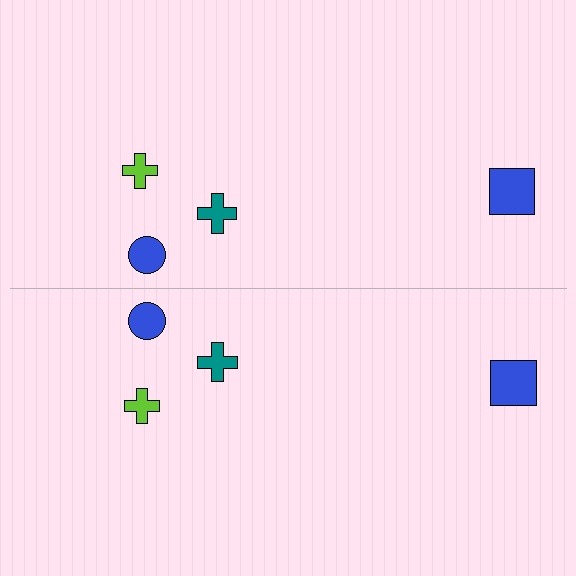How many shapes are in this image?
There are 8 shapes in this image.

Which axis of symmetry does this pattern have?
The pattern has a horizontal axis of symmetry running through the center of the image.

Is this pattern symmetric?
Yes, this pattern has bilateral (reflection) symmetry.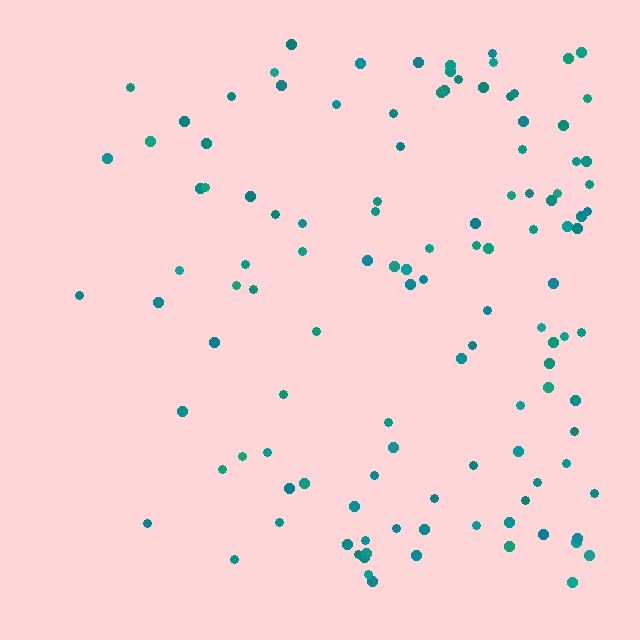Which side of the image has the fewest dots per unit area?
The left.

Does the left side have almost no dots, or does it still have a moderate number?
Still a moderate number, just noticeably fewer than the right.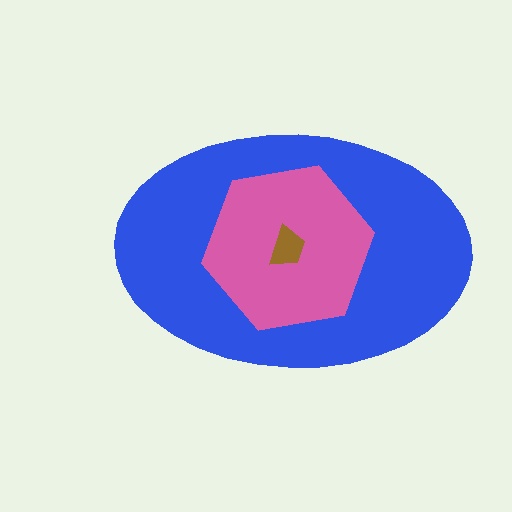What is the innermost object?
The brown trapezoid.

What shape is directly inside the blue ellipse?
The pink hexagon.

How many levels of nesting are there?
3.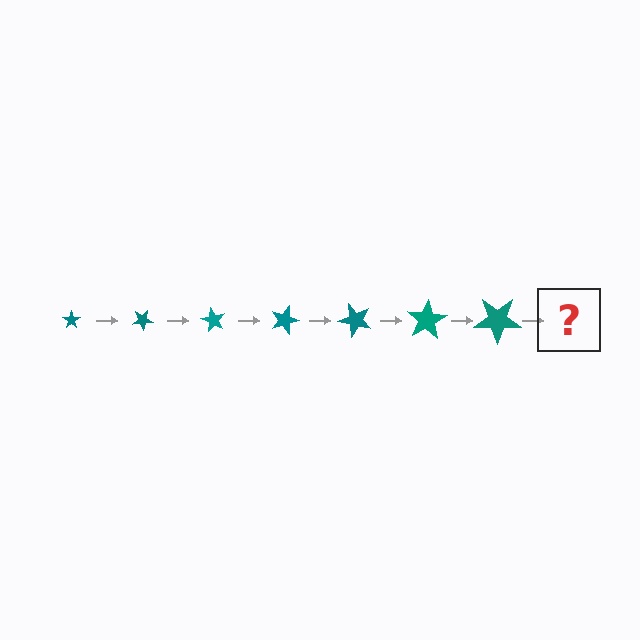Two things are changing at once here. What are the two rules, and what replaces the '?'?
The two rules are that the star grows larger each step and it rotates 30 degrees each step. The '?' should be a star, larger than the previous one and rotated 210 degrees from the start.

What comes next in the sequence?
The next element should be a star, larger than the previous one and rotated 210 degrees from the start.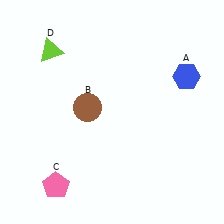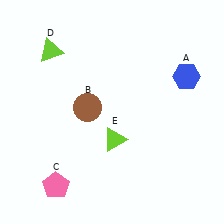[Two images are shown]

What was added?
A lime triangle (E) was added in Image 2.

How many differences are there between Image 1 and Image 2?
There is 1 difference between the two images.